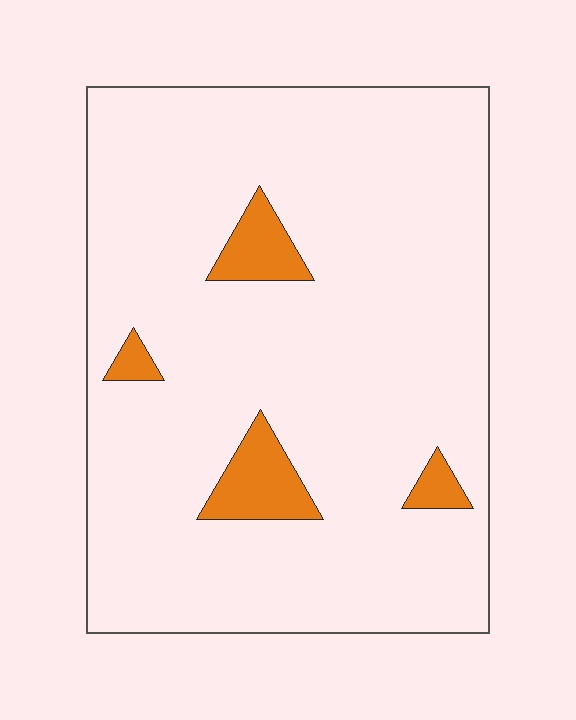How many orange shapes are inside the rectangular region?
4.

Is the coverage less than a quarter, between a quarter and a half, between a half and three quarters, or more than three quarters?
Less than a quarter.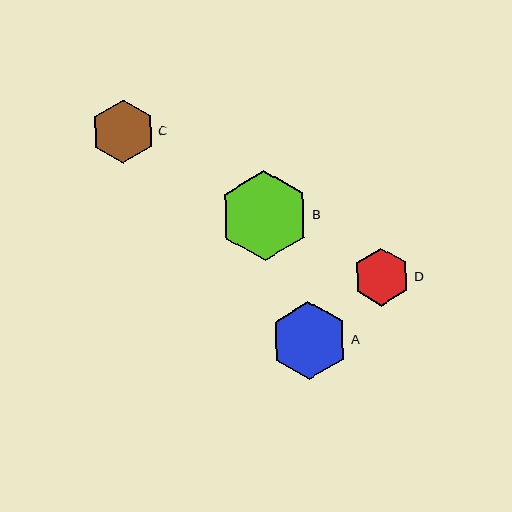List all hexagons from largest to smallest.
From largest to smallest: B, A, C, D.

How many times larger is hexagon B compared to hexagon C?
Hexagon B is approximately 1.4 times the size of hexagon C.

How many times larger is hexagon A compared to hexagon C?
Hexagon A is approximately 1.2 times the size of hexagon C.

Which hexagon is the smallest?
Hexagon D is the smallest with a size of approximately 58 pixels.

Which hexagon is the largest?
Hexagon B is the largest with a size of approximately 90 pixels.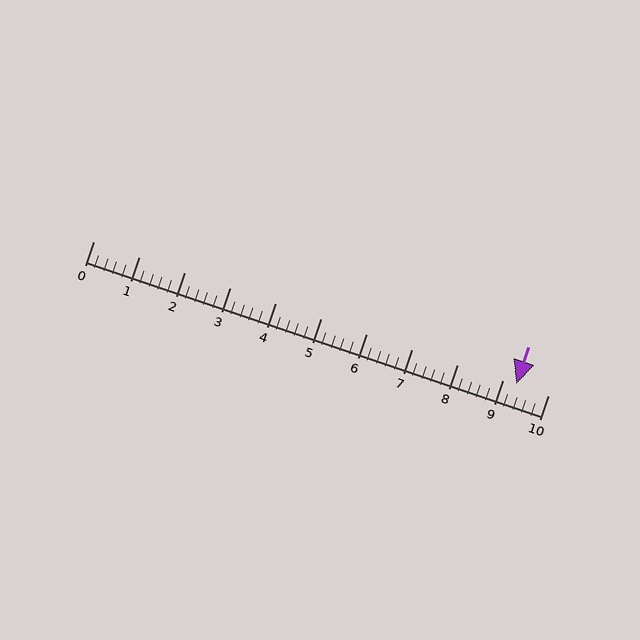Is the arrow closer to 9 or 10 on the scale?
The arrow is closer to 9.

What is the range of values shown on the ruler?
The ruler shows values from 0 to 10.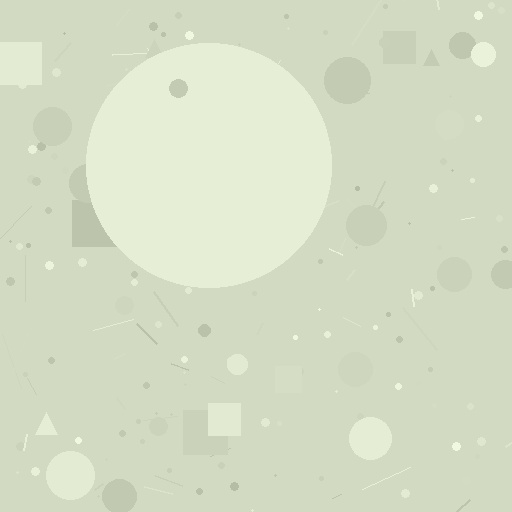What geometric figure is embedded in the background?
A circle is embedded in the background.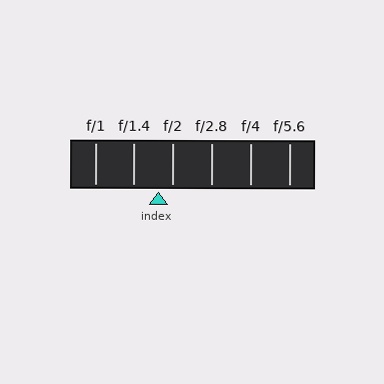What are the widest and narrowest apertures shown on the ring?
The widest aperture shown is f/1 and the narrowest is f/5.6.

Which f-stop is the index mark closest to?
The index mark is closest to f/2.